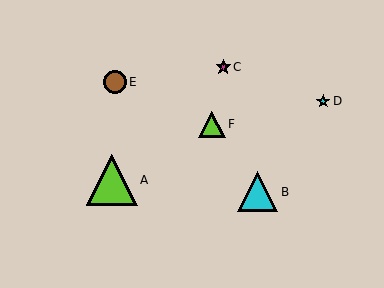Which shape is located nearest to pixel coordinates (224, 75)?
The magenta star (labeled C) at (223, 67) is nearest to that location.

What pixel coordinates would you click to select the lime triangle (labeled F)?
Click at (212, 124) to select the lime triangle F.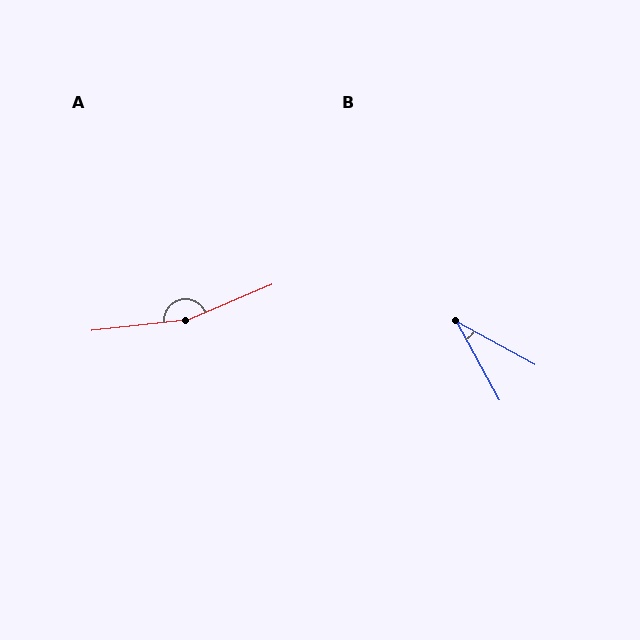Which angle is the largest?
A, at approximately 164 degrees.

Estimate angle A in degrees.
Approximately 164 degrees.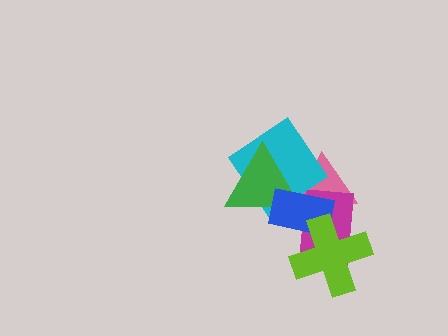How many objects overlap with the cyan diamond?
3 objects overlap with the cyan diamond.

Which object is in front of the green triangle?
The blue rectangle is in front of the green triangle.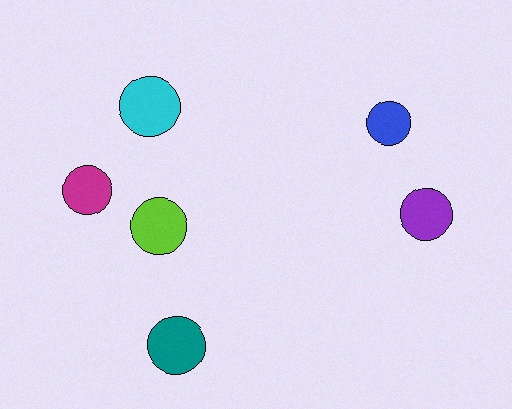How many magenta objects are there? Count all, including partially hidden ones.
There is 1 magenta object.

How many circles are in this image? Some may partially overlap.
There are 6 circles.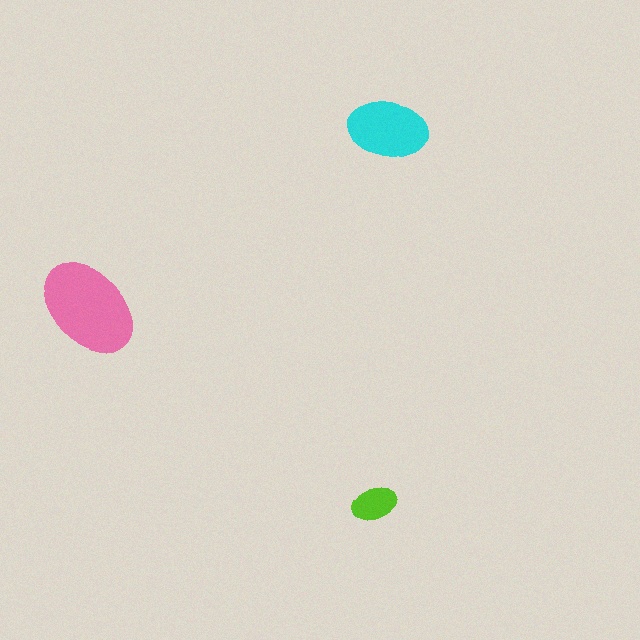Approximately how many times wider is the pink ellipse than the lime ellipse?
About 2.5 times wider.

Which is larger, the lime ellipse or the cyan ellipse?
The cyan one.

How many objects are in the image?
There are 3 objects in the image.